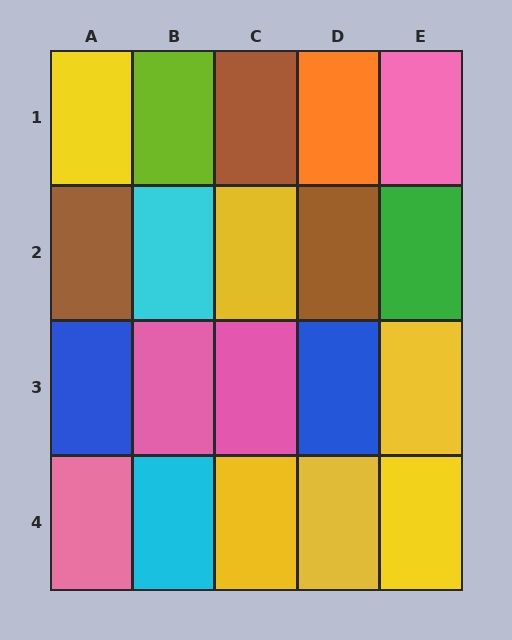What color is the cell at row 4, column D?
Yellow.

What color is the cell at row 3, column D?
Blue.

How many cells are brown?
3 cells are brown.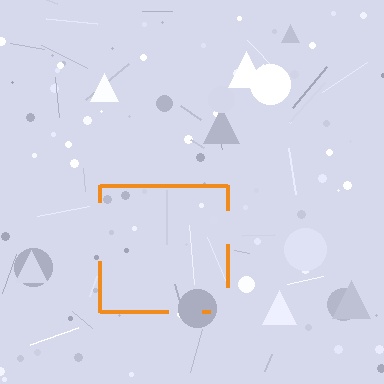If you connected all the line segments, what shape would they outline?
They would outline a square.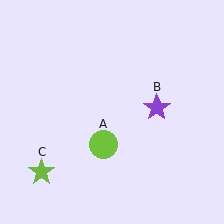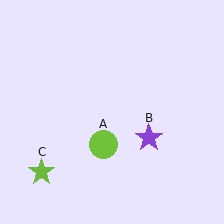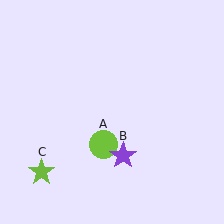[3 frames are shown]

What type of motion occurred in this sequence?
The purple star (object B) rotated clockwise around the center of the scene.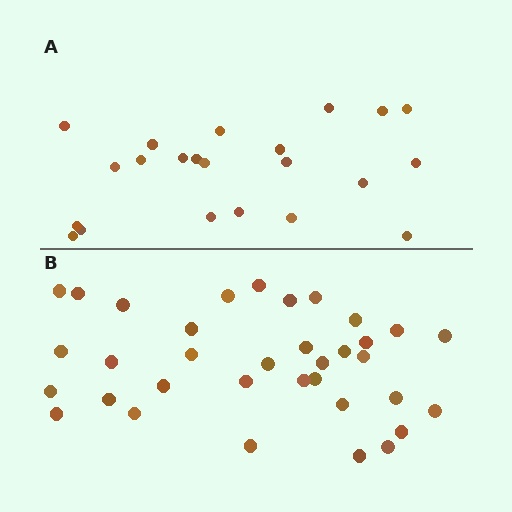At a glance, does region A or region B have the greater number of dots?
Region B (the bottom region) has more dots.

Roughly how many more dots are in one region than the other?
Region B has approximately 15 more dots than region A.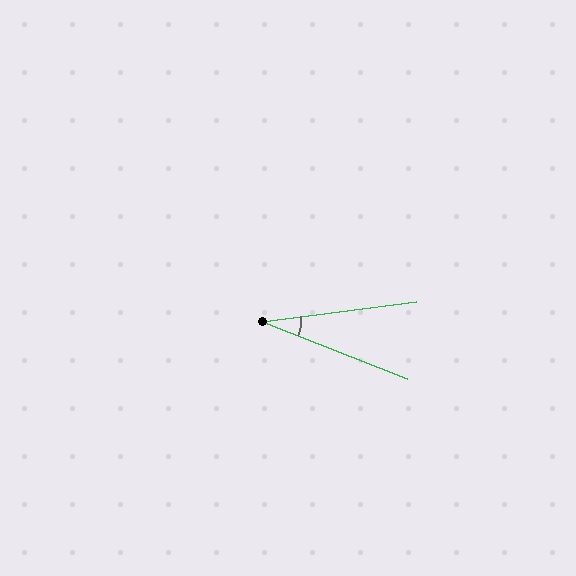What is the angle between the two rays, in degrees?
Approximately 29 degrees.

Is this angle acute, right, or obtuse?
It is acute.